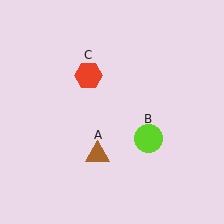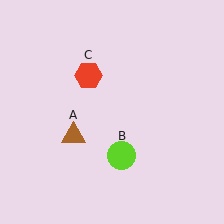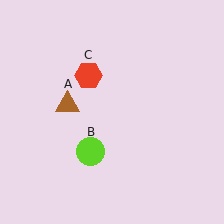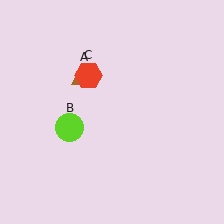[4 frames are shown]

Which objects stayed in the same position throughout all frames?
Red hexagon (object C) remained stationary.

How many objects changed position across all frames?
2 objects changed position: brown triangle (object A), lime circle (object B).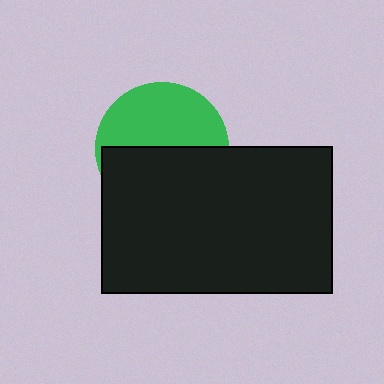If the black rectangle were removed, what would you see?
You would see the complete green circle.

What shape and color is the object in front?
The object in front is a black rectangle.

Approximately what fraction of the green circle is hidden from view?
Roughly 52% of the green circle is hidden behind the black rectangle.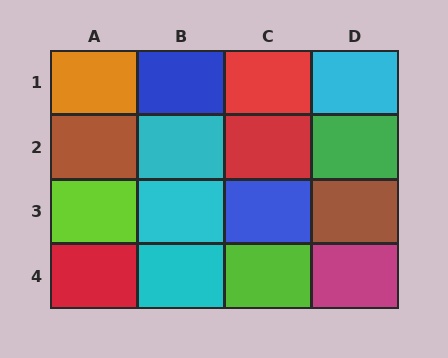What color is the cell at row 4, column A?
Red.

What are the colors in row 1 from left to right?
Orange, blue, red, cyan.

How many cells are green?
1 cell is green.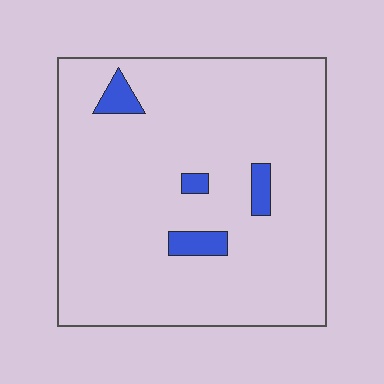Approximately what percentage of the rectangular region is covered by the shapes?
Approximately 5%.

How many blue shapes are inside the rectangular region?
4.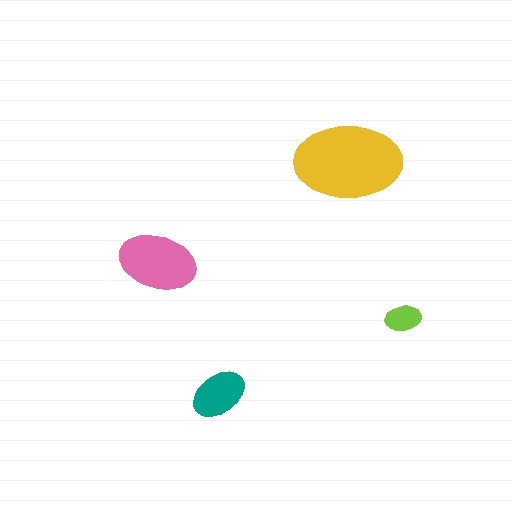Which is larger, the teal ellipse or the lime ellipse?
The teal one.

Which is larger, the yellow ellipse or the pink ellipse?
The yellow one.